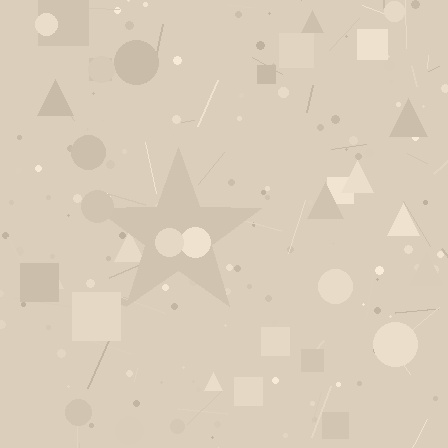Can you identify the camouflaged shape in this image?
The camouflaged shape is a star.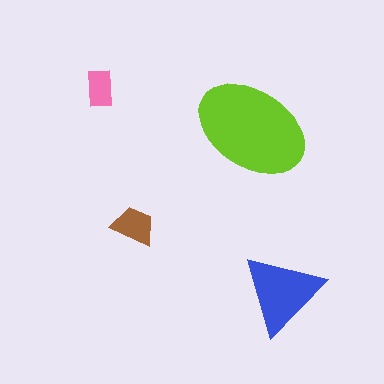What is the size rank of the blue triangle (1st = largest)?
2nd.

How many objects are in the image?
There are 4 objects in the image.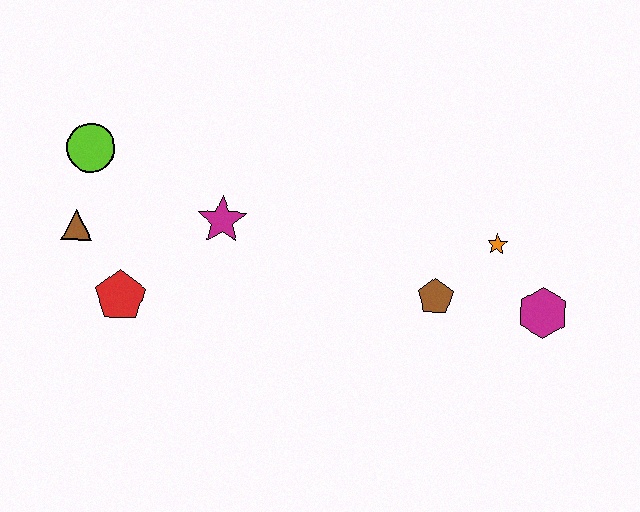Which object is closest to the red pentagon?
The brown triangle is closest to the red pentagon.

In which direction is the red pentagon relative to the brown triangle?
The red pentagon is below the brown triangle.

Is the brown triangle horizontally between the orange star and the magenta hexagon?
No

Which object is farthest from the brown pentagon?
The lime circle is farthest from the brown pentagon.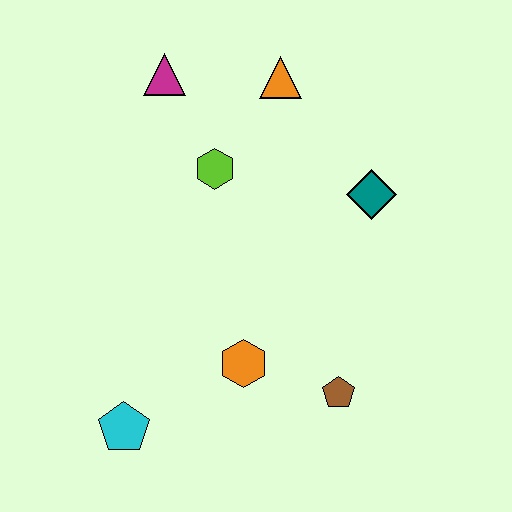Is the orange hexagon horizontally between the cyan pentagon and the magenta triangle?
No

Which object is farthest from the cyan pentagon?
The orange triangle is farthest from the cyan pentagon.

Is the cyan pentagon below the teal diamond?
Yes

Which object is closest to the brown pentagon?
The orange hexagon is closest to the brown pentagon.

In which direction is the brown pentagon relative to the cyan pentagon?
The brown pentagon is to the right of the cyan pentagon.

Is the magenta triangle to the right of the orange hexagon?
No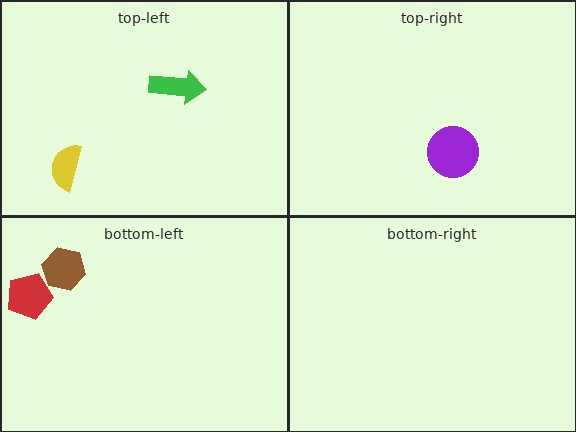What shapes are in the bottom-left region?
The red pentagon, the brown hexagon.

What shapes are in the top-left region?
The yellow semicircle, the green arrow.